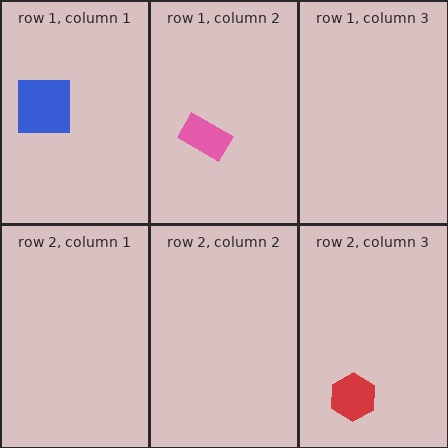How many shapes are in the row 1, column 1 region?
1.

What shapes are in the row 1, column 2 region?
The pink rectangle.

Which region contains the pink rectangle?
The row 1, column 2 region.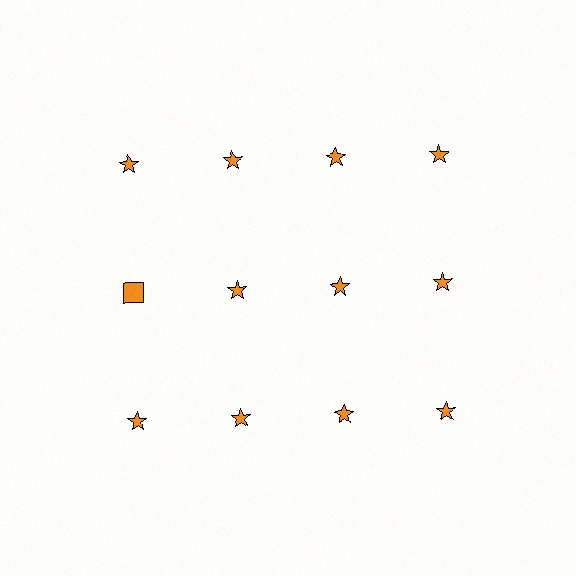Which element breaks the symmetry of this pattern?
The orange square in the second row, leftmost column breaks the symmetry. All other shapes are orange stars.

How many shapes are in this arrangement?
There are 12 shapes arranged in a grid pattern.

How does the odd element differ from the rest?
It has a different shape: square instead of star.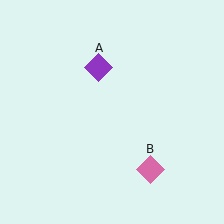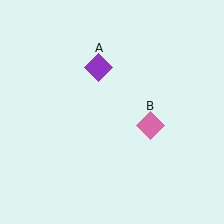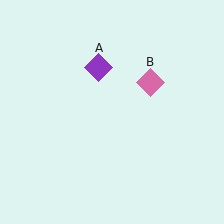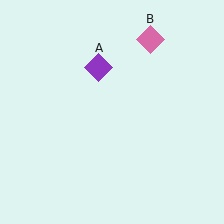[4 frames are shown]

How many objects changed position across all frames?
1 object changed position: pink diamond (object B).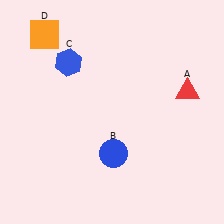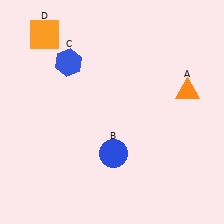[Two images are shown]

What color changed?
The triangle (A) changed from red in Image 1 to orange in Image 2.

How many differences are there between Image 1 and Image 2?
There is 1 difference between the two images.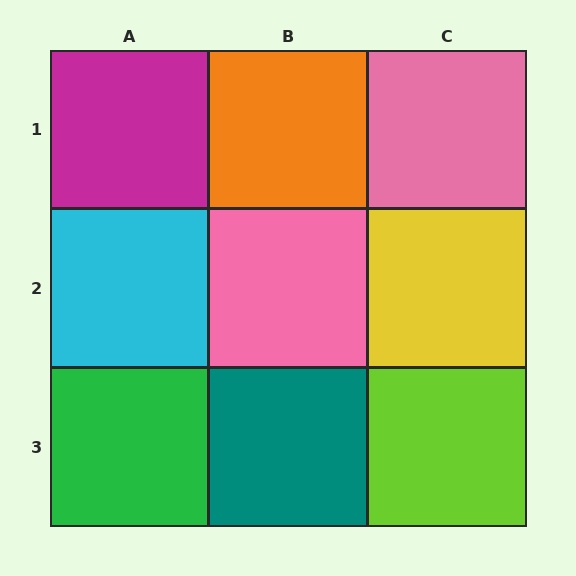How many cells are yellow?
1 cell is yellow.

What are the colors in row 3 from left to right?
Green, teal, lime.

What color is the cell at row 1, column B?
Orange.